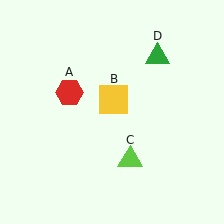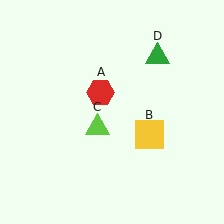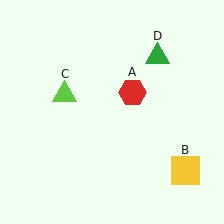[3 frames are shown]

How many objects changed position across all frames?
3 objects changed position: red hexagon (object A), yellow square (object B), lime triangle (object C).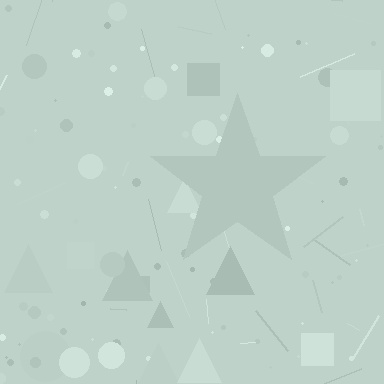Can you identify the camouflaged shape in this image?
The camouflaged shape is a star.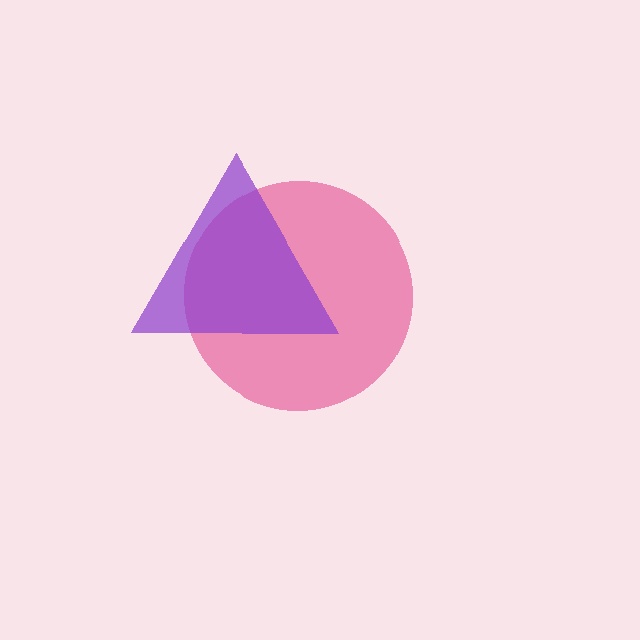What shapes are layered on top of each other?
The layered shapes are: a pink circle, a purple triangle.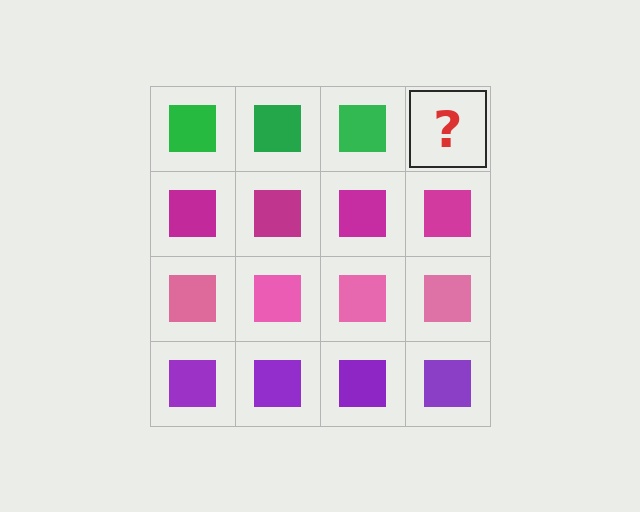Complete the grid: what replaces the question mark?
The question mark should be replaced with a green square.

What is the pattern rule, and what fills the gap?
The rule is that each row has a consistent color. The gap should be filled with a green square.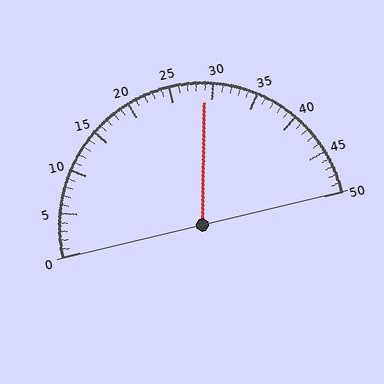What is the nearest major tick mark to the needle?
The nearest major tick mark is 30.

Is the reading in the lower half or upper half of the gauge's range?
The reading is in the upper half of the range (0 to 50).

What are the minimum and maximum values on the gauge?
The gauge ranges from 0 to 50.